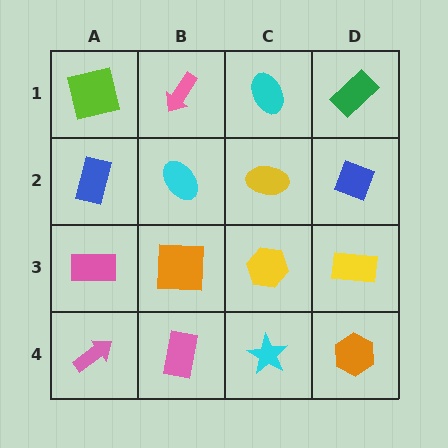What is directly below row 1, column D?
A blue diamond.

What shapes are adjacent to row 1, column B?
A cyan ellipse (row 2, column B), a lime square (row 1, column A), a cyan ellipse (row 1, column C).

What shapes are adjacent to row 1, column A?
A blue rectangle (row 2, column A), a pink arrow (row 1, column B).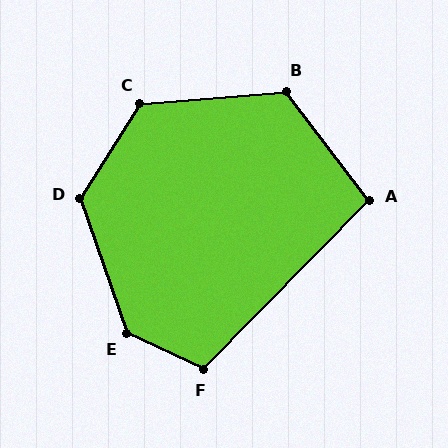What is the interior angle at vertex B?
Approximately 122 degrees (obtuse).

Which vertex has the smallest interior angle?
A, at approximately 99 degrees.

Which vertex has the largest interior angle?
E, at approximately 134 degrees.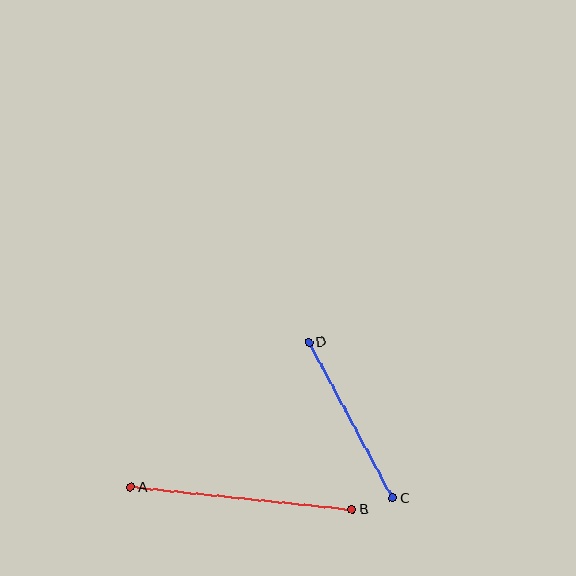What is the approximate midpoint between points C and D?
The midpoint is at approximately (351, 420) pixels.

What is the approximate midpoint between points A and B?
The midpoint is at approximately (241, 498) pixels.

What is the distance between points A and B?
The distance is approximately 222 pixels.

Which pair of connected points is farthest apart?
Points A and B are farthest apart.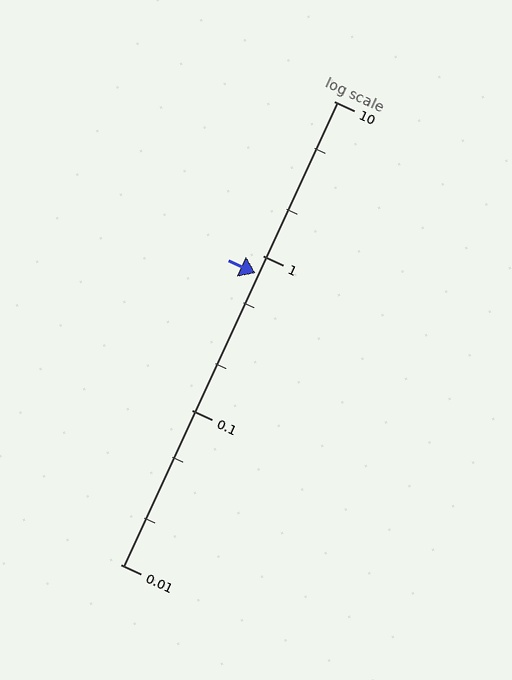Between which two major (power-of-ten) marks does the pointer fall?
The pointer is between 0.1 and 1.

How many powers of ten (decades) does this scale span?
The scale spans 3 decades, from 0.01 to 10.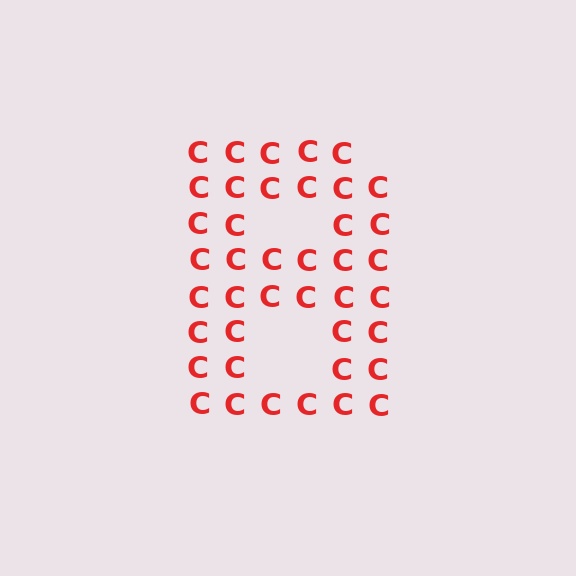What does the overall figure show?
The overall figure shows the letter B.